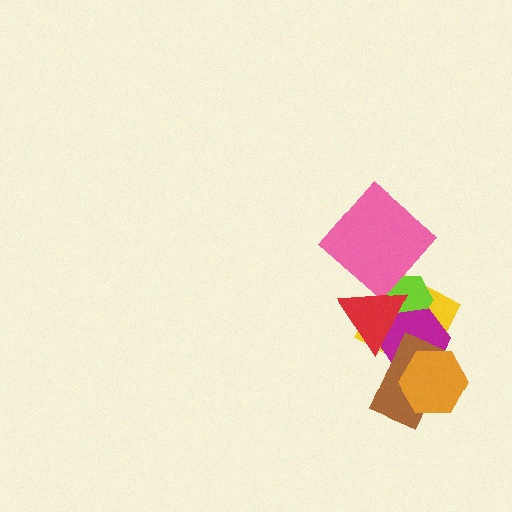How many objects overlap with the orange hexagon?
3 objects overlap with the orange hexagon.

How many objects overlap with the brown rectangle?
3 objects overlap with the brown rectangle.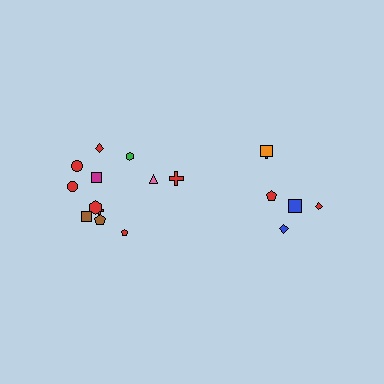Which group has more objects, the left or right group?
The left group.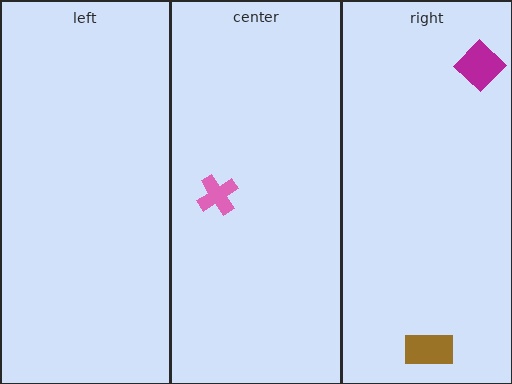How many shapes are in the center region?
1.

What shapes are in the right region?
The magenta diamond, the brown rectangle.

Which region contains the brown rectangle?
The right region.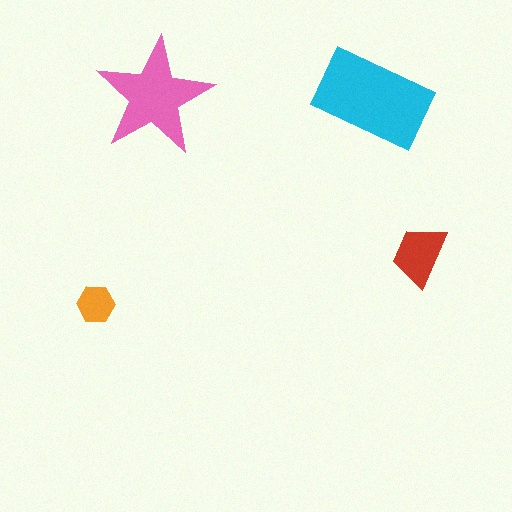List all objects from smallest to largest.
The orange hexagon, the red trapezoid, the pink star, the cyan rectangle.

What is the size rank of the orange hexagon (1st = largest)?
4th.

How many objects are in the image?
There are 4 objects in the image.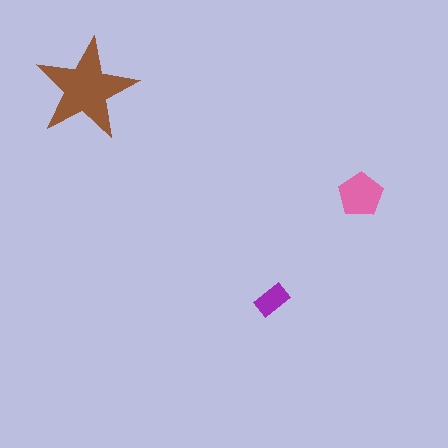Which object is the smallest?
The purple rectangle.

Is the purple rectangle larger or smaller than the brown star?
Smaller.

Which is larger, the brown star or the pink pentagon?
The brown star.